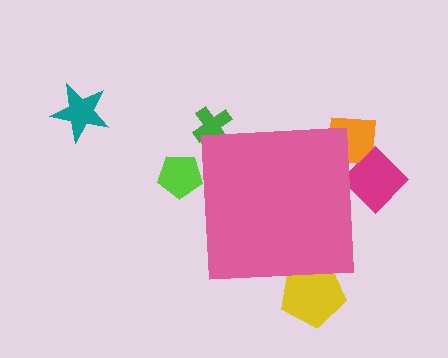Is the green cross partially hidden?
Yes, the green cross is partially hidden behind the pink square.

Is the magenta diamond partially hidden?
Yes, the magenta diamond is partially hidden behind the pink square.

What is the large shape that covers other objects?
A pink square.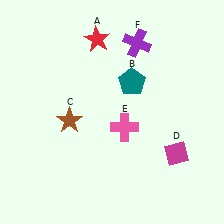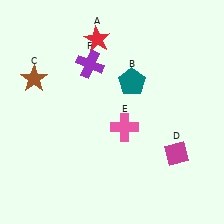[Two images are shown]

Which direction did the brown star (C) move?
The brown star (C) moved up.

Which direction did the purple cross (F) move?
The purple cross (F) moved left.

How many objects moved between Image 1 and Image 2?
2 objects moved between the two images.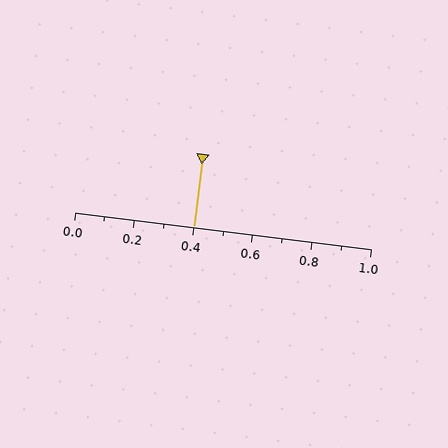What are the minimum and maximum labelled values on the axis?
The axis runs from 0.0 to 1.0.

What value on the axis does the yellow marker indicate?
The marker indicates approximately 0.4.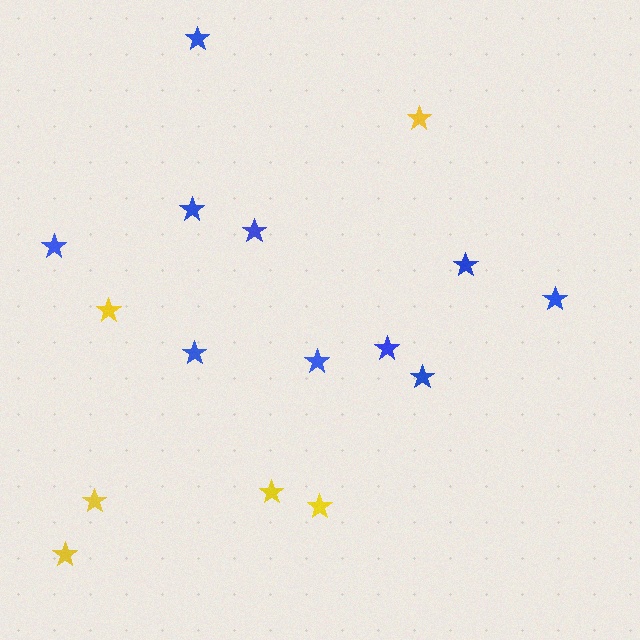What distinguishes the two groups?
There are 2 groups: one group of blue stars (10) and one group of yellow stars (6).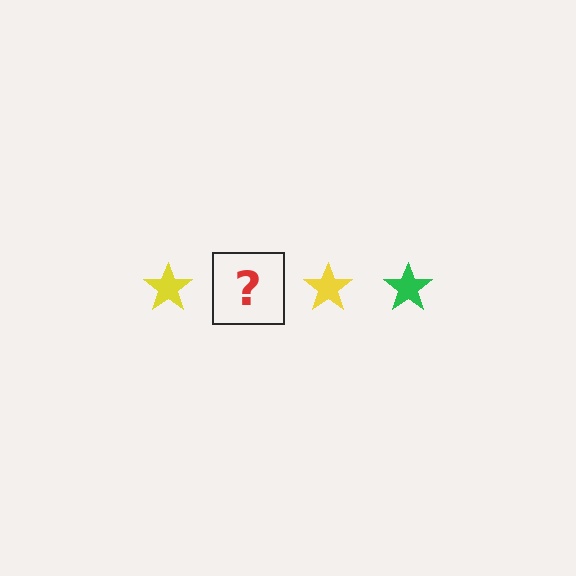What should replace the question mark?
The question mark should be replaced with a green star.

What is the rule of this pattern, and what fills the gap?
The rule is that the pattern cycles through yellow, green stars. The gap should be filled with a green star.